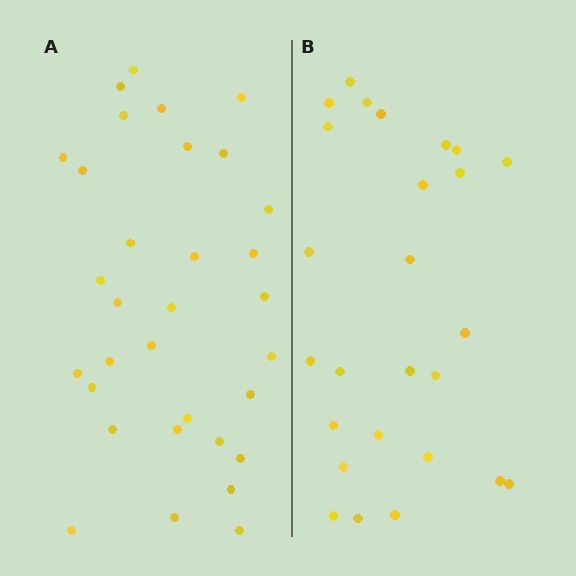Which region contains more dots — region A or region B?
Region A (the left region) has more dots.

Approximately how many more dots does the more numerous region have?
Region A has about 6 more dots than region B.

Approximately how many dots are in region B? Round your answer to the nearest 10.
About 30 dots. (The exact count is 26, which rounds to 30.)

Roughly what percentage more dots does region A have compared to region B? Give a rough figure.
About 25% more.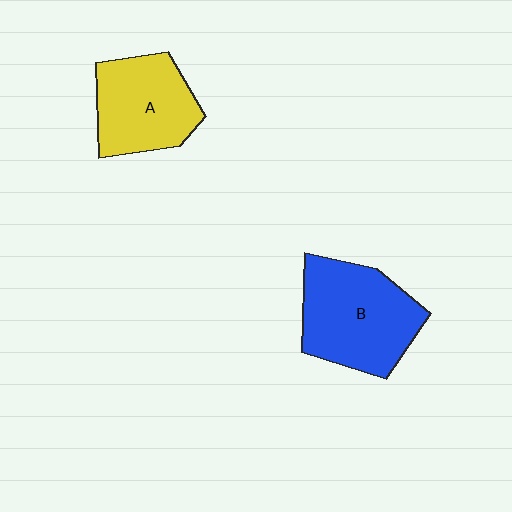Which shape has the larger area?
Shape B (blue).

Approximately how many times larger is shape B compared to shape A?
Approximately 1.3 times.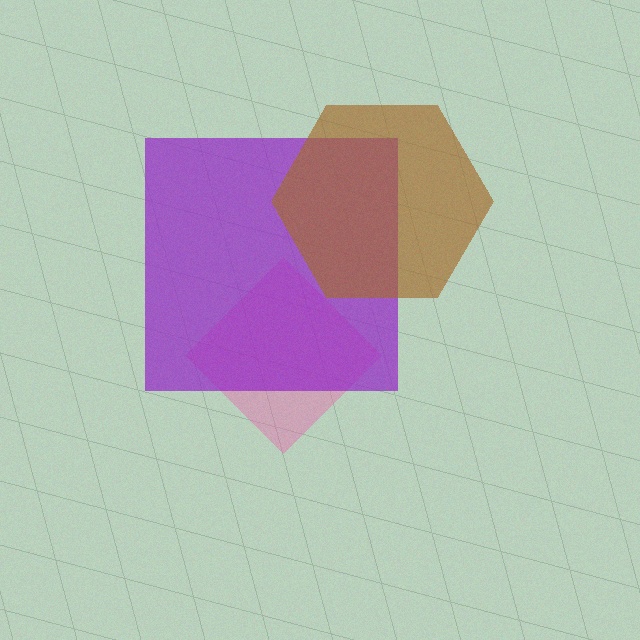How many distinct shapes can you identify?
There are 3 distinct shapes: a pink diamond, a purple square, a brown hexagon.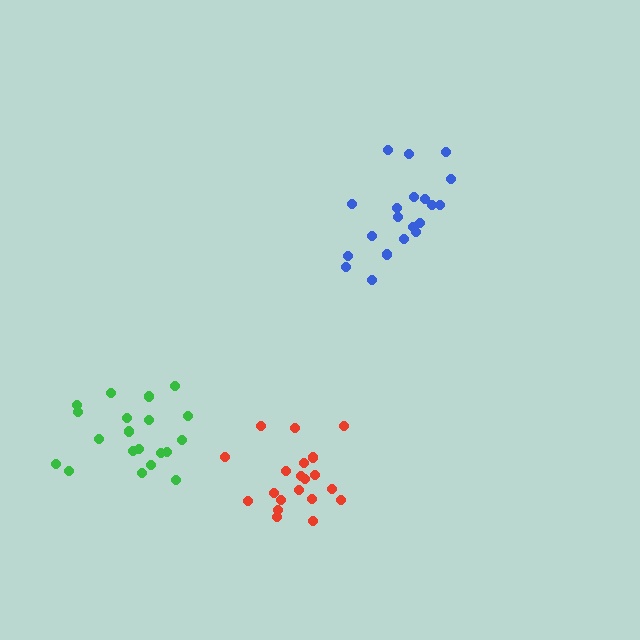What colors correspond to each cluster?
The clusters are colored: red, blue, green.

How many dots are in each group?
Group 1: 20 dots, Group 2: 20 dots, Group 3: 20 dots (60 total).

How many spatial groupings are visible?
There are 3 spatial groupings.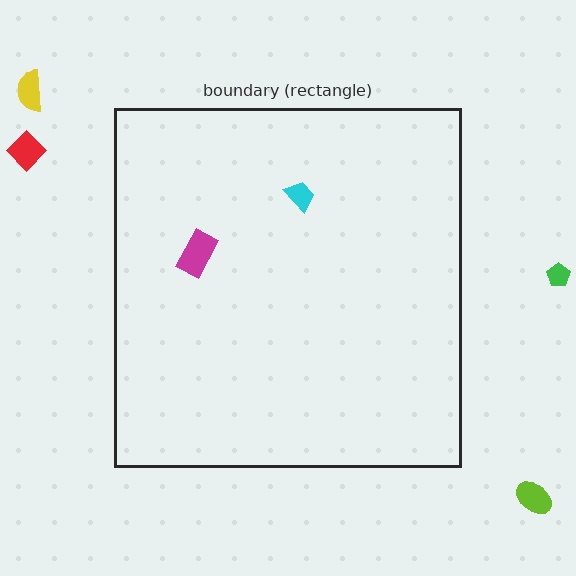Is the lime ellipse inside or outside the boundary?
Outside.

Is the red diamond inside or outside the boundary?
Outside.